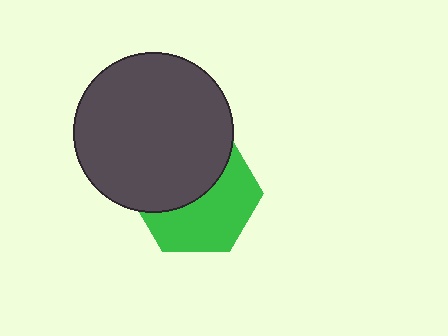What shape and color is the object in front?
The object in front is a dark gray circle.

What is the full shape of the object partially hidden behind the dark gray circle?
The partially hidden object is a green hexagon.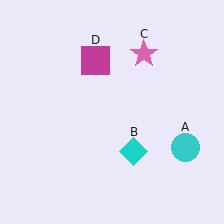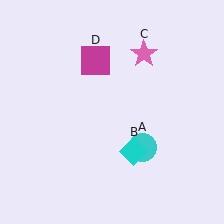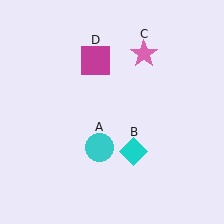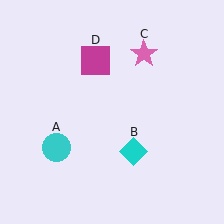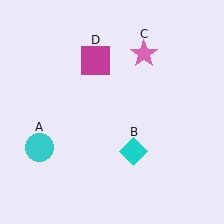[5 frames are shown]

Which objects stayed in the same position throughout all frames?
Cyan diamond (object B) and pink star (object C) and magenta square (object D) remained stationary.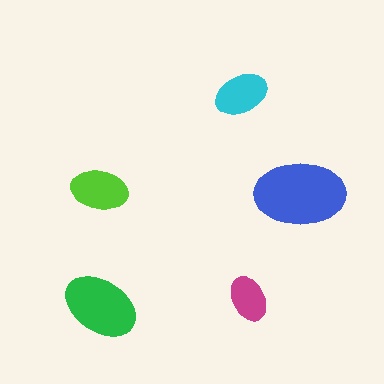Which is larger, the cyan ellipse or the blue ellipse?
The blue one.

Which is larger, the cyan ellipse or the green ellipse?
The green one.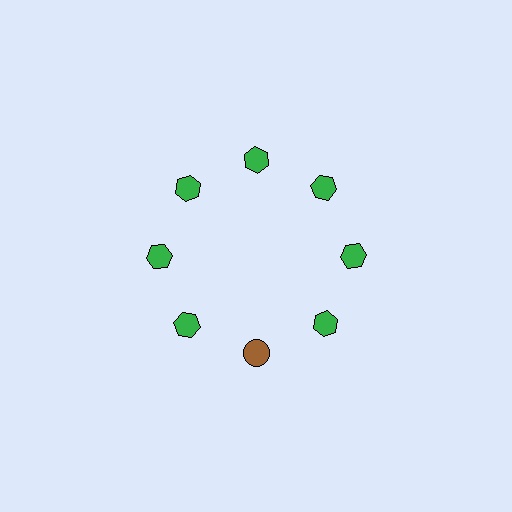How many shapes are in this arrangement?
There are 8 shapes arranged in a ring pattern.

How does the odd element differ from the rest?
It differs in both color (brown instead of green) and shape (circle instead of hexagon).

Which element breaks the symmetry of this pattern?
The brown circle at roughly the 6 o'clock position breaks the symmetry. All other shapes are green hexagons.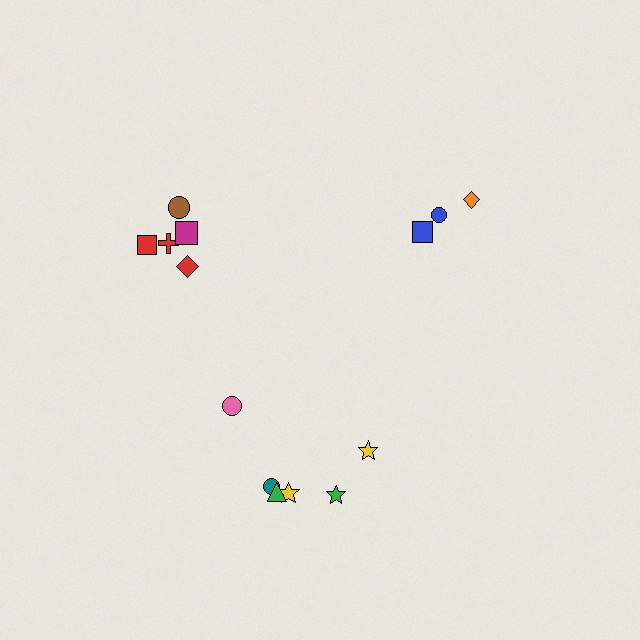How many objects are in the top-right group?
There are 3 objects.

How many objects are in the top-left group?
There are 5 objects.